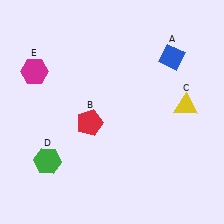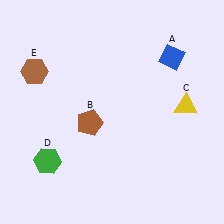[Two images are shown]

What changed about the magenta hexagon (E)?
In Image 1, E is magenta. In Image 2, it changed to brown.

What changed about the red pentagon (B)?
In Image 1, B is red. In Image 2, it changed to brown.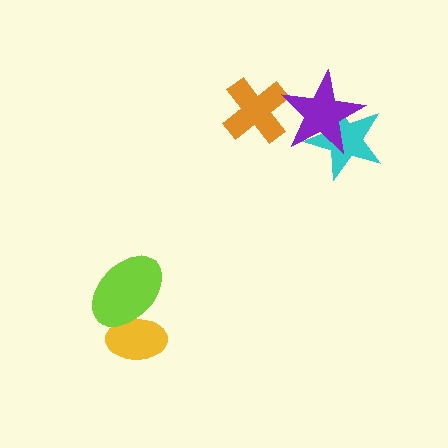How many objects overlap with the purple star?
2 objects overlap with the purple star.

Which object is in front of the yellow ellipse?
The lime ellipse is in front of the yellow ellipse.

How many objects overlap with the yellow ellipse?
1 object overlaps with the yellow ellipse.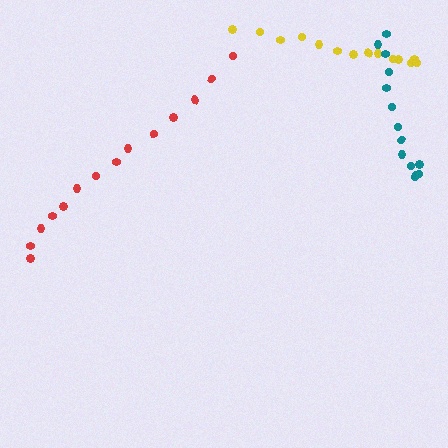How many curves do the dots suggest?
There are 3 distinct paths.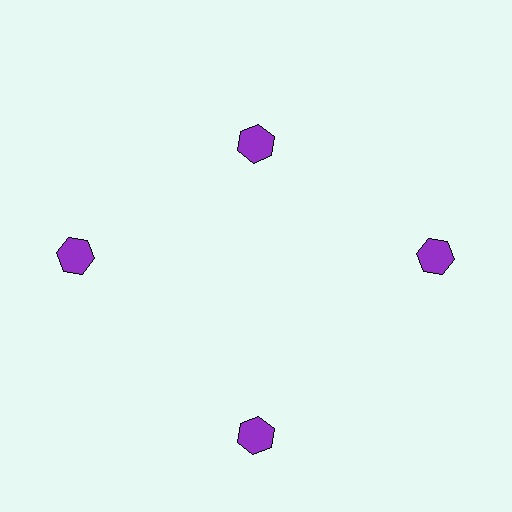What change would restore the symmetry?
The symmetry would be restored by moving it outward, back onto the ring so that all 4 hexagons sit at equal angles and equal distance from the center.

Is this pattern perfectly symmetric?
No. The 4 purple hexagons are arranged in a ring, but one element near the 12 o'clock position is pulled inward toward the center, breaking the 4-fold rotational symmetry.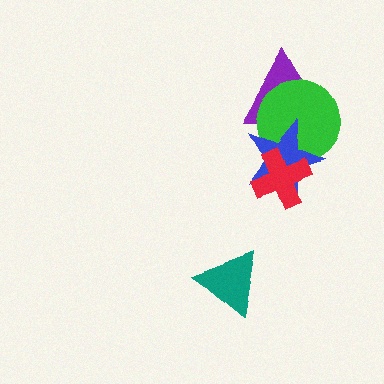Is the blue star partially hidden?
Yes, it is partially covered by another shape.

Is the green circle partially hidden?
Yes, it is partially covered by another shape.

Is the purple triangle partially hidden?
Yes, it is partially covered by another shape.